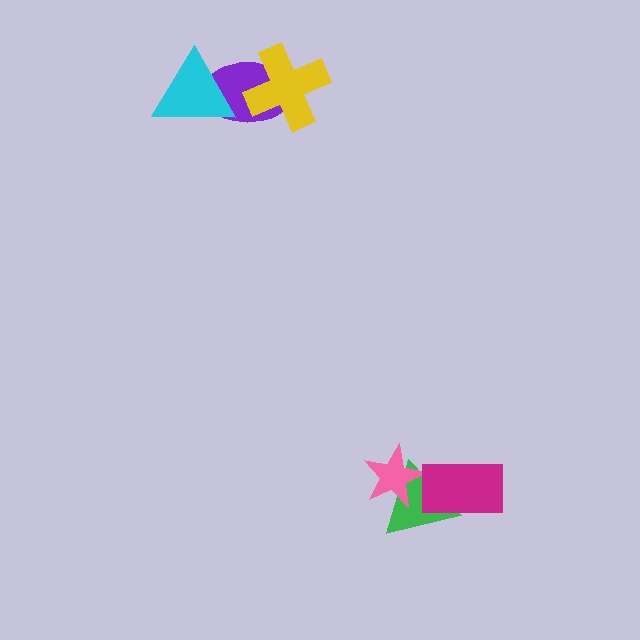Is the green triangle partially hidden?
Yes, it is partially covered by another shape.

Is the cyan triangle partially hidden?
No, no other shape covers it.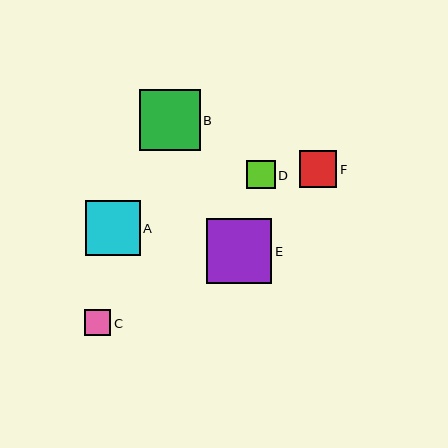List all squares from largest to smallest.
From largest to smallest: E, B, A, F, D, C.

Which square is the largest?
Square E is the largest with a size of approximately 65 pixels.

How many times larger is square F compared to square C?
Square F is approximately 1.4 times the size of square C.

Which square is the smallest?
Square C is the smallest with a size of approximately 26 pixels.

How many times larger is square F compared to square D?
Square F is approximately 1.3 times the size of square D.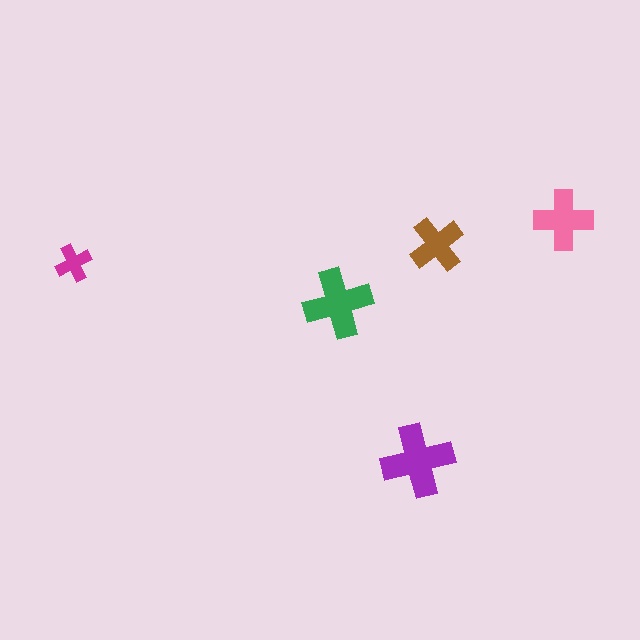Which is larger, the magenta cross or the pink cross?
The pink one.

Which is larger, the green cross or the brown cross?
The green one.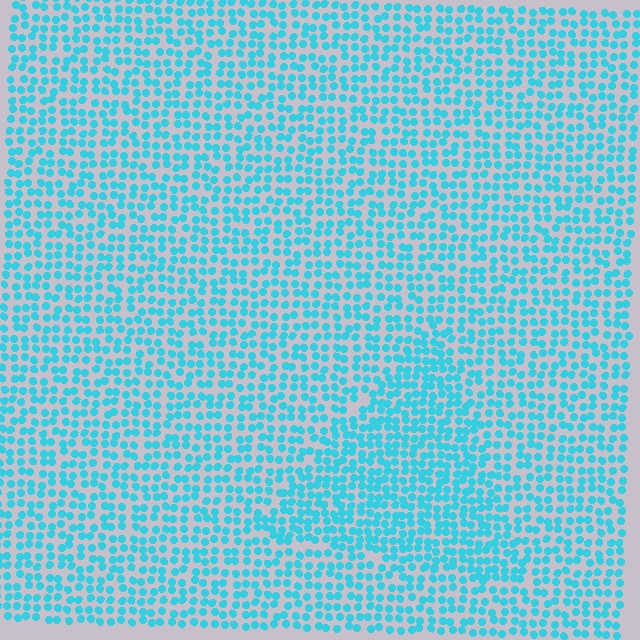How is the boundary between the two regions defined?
The boundary is defined by a change in element density (approximately 1.4x ratio). All elements are the same color, size, and shape.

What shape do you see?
I see a triangle.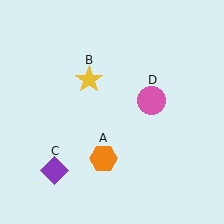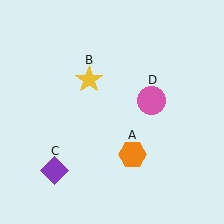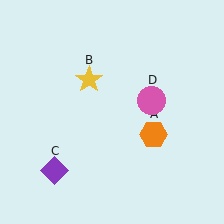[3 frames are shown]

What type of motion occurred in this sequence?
The orange hexagon (object A) rotated counterclockwise around the center of the scene.